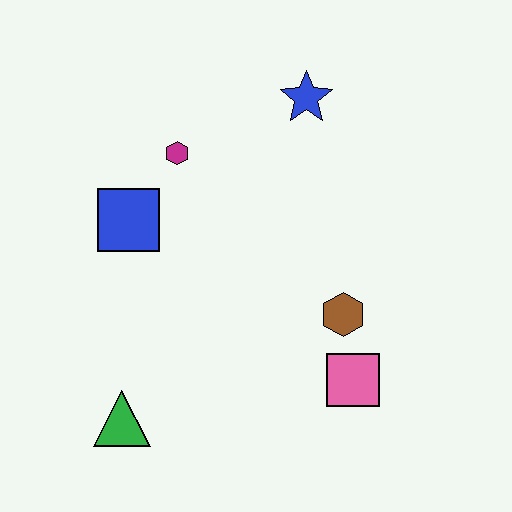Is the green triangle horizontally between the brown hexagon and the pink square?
No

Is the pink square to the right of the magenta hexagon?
Yes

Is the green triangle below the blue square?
Yes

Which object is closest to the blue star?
The magenta hexagon is closest to the blue star.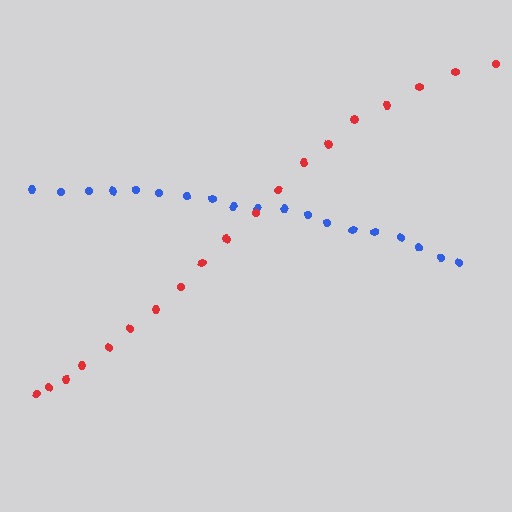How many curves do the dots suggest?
There are 2 distinct paths.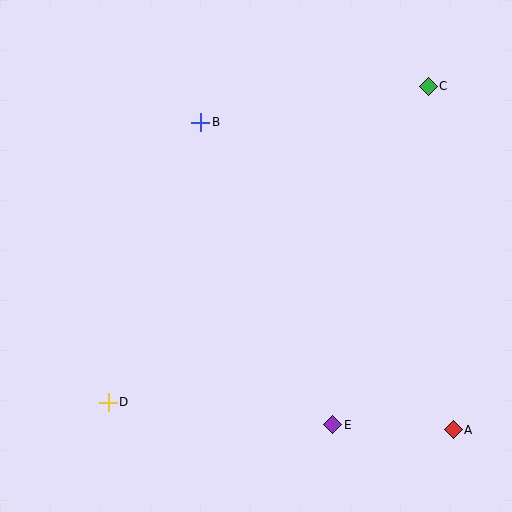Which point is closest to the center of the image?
Point B at (201, 122) is closest to the center.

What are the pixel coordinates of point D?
Point D is at (108, 402).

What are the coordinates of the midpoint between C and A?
The midpoint between C and A is at (441, 258).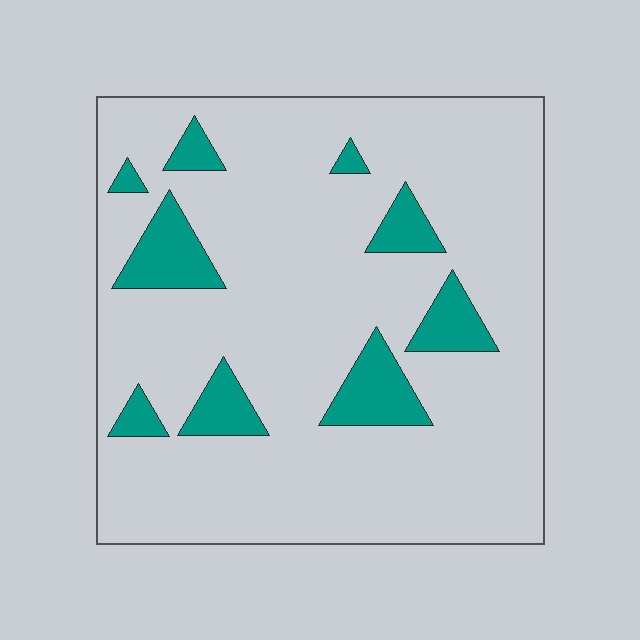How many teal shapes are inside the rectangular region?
9.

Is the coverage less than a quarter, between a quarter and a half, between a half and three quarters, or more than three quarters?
Less than a quarter.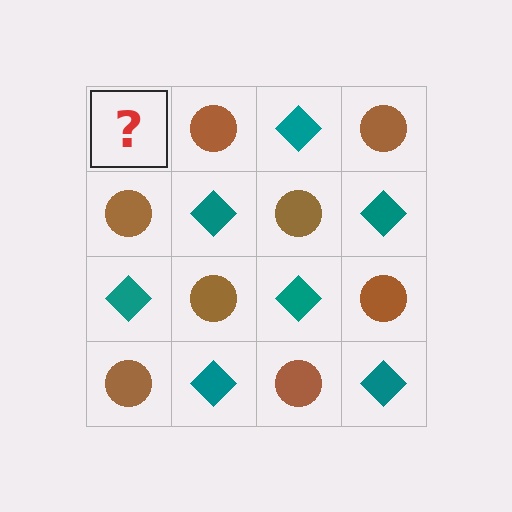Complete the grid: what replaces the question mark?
The question mark should be replaced with a teal diamond.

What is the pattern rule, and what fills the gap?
The rule is that it alternates teal diamond and brown circle in a checkerboard pattern. The gap should be filled with a teal diamond.